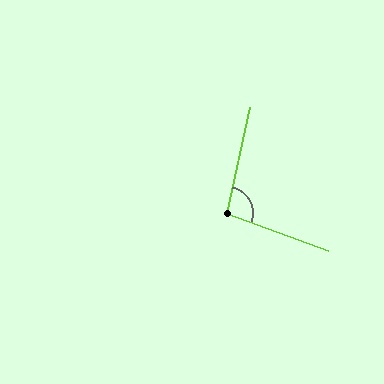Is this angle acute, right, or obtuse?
It is obtuse.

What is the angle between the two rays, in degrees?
Approximately 98 degrees.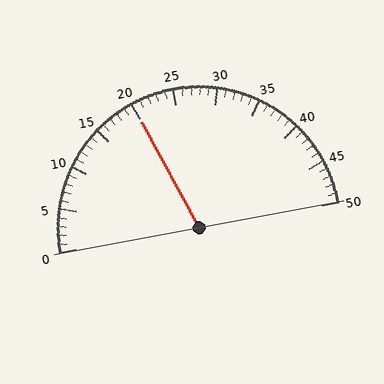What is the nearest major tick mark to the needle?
The nearest major tick mark is 20.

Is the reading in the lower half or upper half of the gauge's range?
The reading is in the lower half of the range (0 to 50).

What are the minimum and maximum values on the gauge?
The gauge ranges from 0 to 50.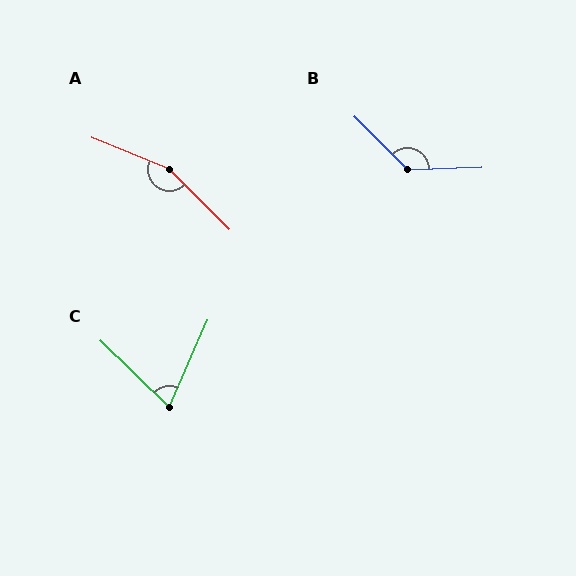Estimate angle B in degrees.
Approximately 133 degrees.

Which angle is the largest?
A, at approximately 157 degrees.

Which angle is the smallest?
C, at approximately 69 degrees.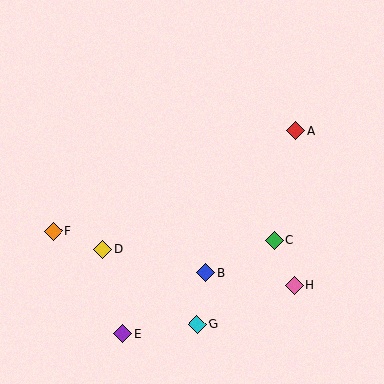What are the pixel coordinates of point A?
Point A is at (295, 130).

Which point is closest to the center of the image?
Point B at (206, 273) is closest to the center.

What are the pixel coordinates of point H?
Point H is at (295, 285).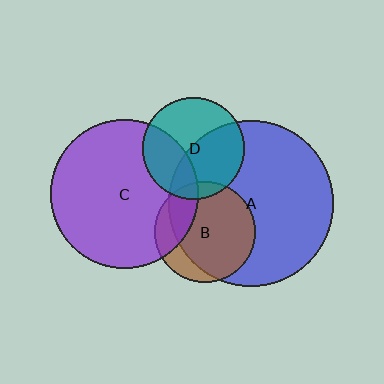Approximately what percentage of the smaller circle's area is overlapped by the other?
Approximately 80%.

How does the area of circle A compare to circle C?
Approximately 1.2 times.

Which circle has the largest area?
Circle A (blue).